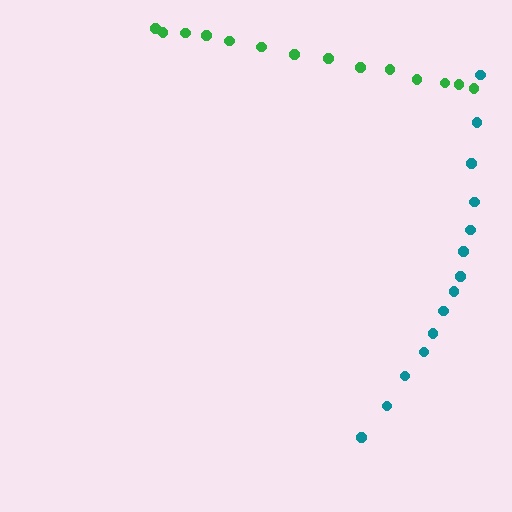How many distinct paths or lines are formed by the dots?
There are 2 distinct paths.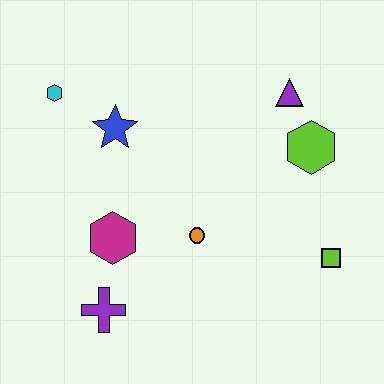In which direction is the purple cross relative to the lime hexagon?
The purple cross is to the left of the lime hexagon.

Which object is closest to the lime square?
The lime hexagon is closest to the lime square.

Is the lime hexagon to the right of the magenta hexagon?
Yes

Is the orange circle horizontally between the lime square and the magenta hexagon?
Yes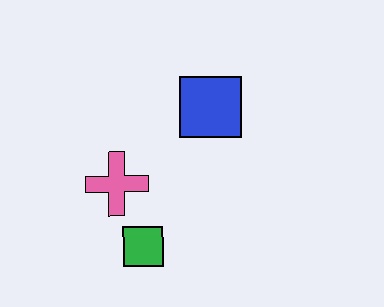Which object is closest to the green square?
The pink cross is closest to the green square.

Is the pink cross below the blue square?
Yes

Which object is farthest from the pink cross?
The blue square is farthest from the pink cross.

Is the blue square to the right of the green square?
Yes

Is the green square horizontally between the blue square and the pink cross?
Yes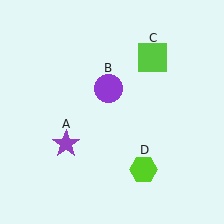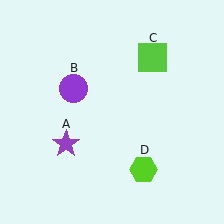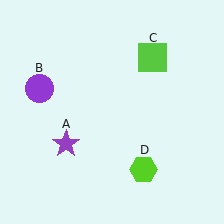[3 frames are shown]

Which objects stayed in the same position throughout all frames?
Purple star (object A) and lime square (object C) and lime hexagon (object D) remained stationary.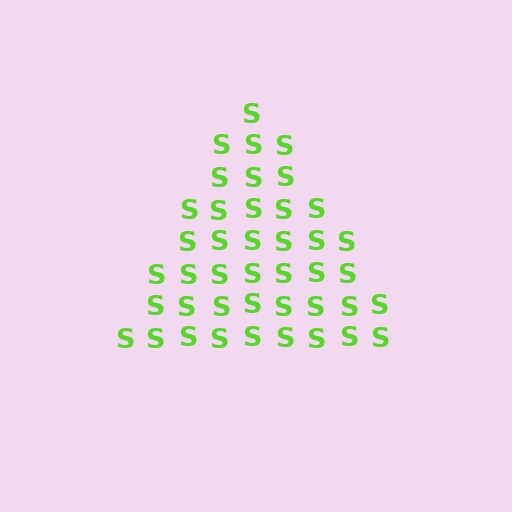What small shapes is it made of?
It is made of small letter S's.